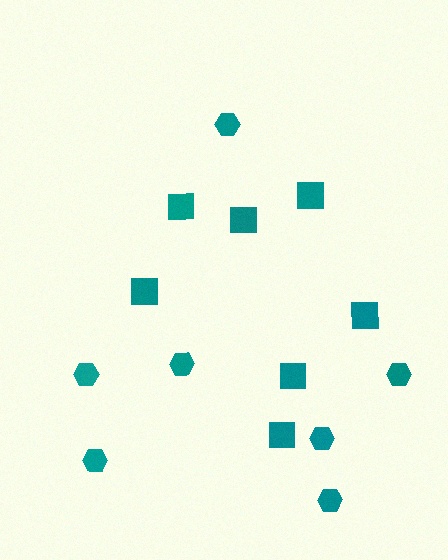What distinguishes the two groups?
There are 2 groups: one group of squares (7) and one group of hexagons (7).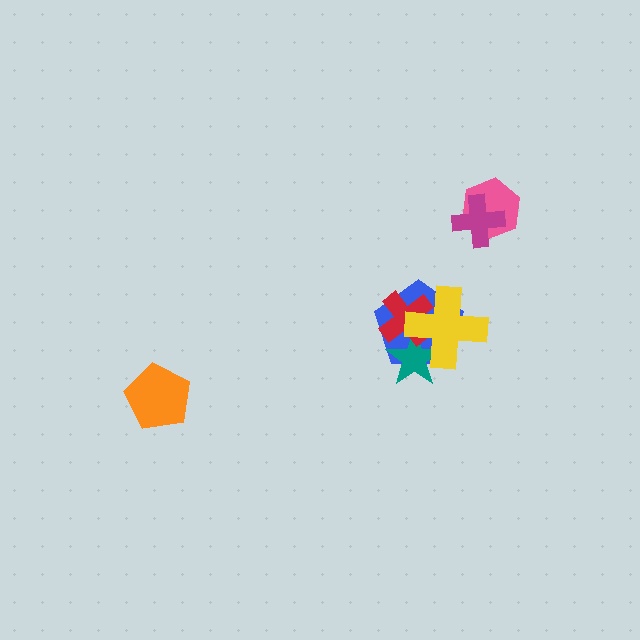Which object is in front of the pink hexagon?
The magenta cross is in front of the pink hexagon.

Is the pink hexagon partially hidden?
Yes, it is partially covered by another shape.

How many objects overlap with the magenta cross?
1 object overlaps with the magenta cross.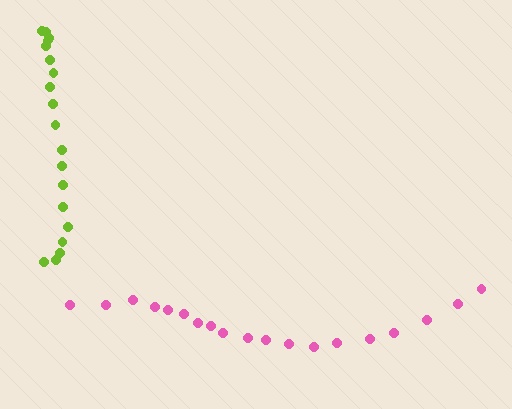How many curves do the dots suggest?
There are 2 distinct paths.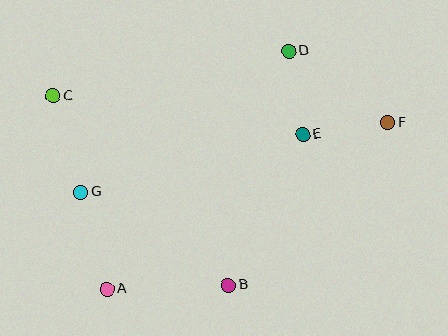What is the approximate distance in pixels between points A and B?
The distance between A and B is approximately 121 pixels.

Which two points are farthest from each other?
Points C and F are farthest from each other.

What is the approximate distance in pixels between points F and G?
The distance between F and G is approximately 315 pixels.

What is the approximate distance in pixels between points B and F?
The distance between B and F is approximately 227 pixels.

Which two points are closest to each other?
Points D and E are closest to each other.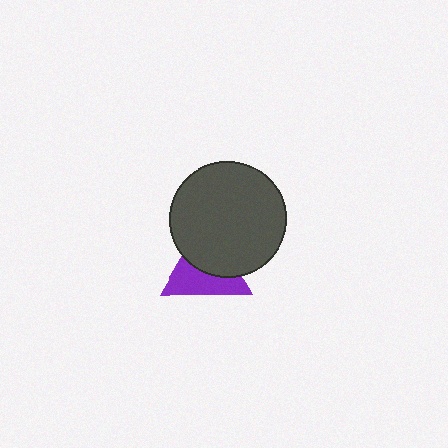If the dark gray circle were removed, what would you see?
You would see the complete purple triangle.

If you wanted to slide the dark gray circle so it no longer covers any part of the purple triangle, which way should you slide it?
Slide it up — that is the most direct way to separate the two shapes.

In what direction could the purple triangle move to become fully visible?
The purple triangle could move down. That would shift it out from behind the dark gray circle entirely.